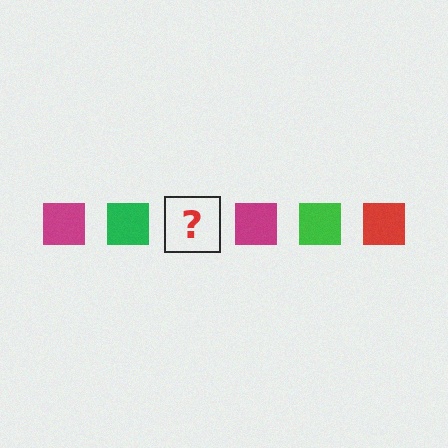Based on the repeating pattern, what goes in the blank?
The blank should be a red square.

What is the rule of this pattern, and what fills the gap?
The rule is that the pattern cycles through magenta, green, red squares. The gap should be filled with a red square.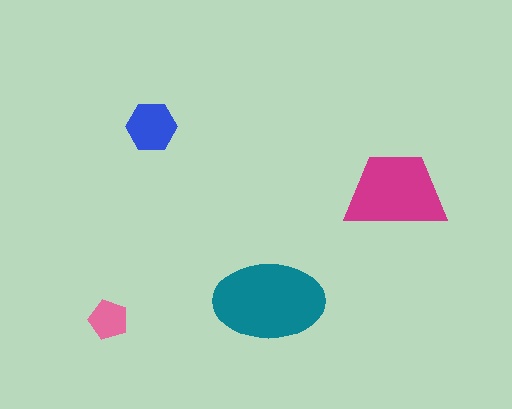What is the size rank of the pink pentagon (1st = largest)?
4th.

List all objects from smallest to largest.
The pink pentagon, the blue hexagon, the magenta trapezoid, the teal ellipse.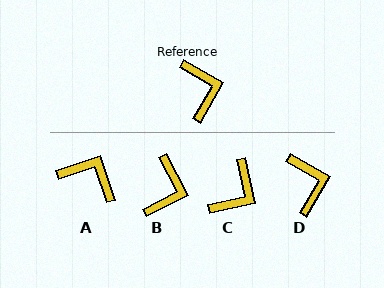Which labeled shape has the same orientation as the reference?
D.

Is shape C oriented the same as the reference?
No, it is off by about 48 degrees.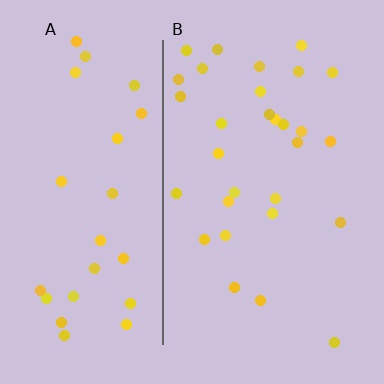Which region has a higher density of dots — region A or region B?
B (the right).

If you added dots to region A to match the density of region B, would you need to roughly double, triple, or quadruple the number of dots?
Approximately double.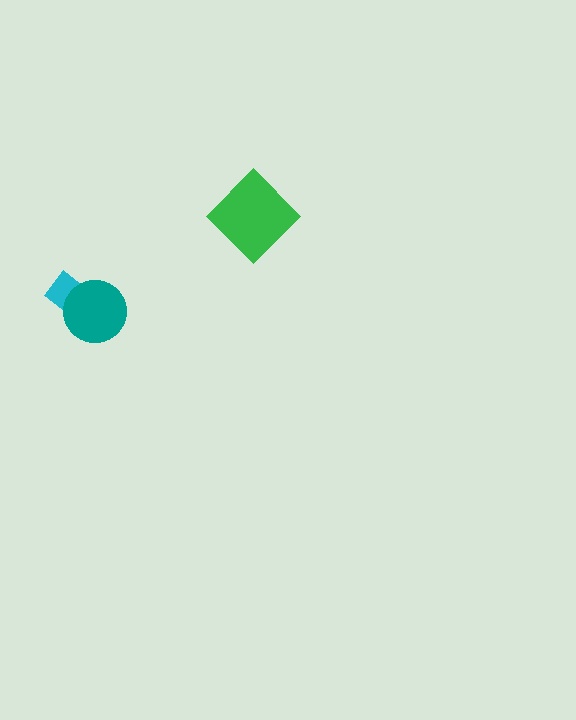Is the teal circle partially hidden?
No, no other shape covers it.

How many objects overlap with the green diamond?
0 objects overlap with the green diamond.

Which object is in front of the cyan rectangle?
The teal circle is in front of the cyan rectangle.